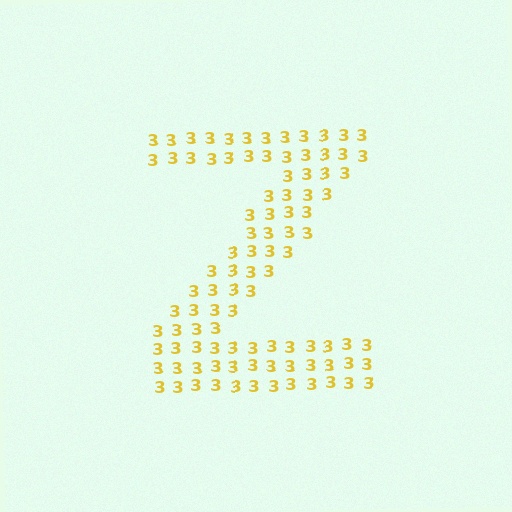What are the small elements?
The small elements are digit 3's.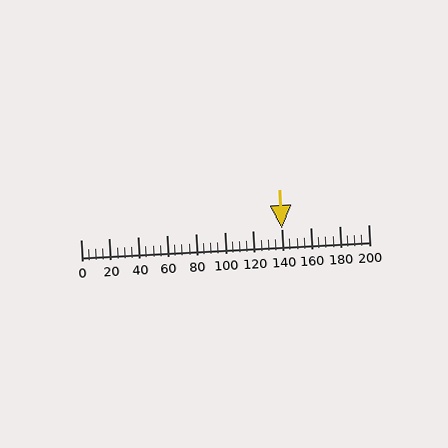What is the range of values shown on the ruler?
The ruler shows values from 0 to 200.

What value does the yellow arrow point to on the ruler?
The yellow arrow points to approximately 140.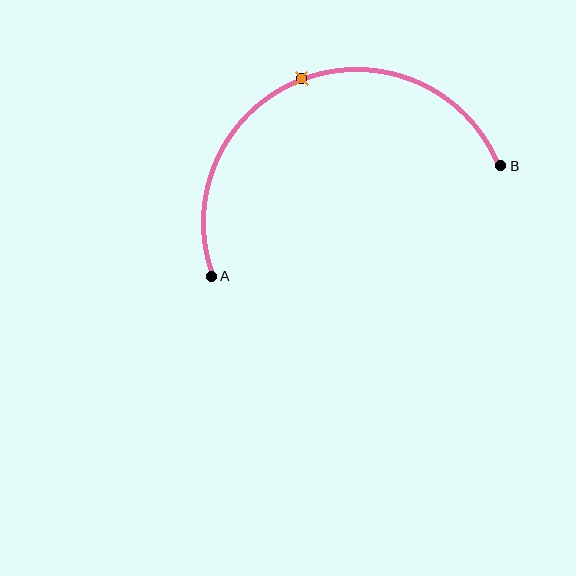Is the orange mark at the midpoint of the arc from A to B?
Yes. The orange mark lies on the arc at equal arc-length from both A and B — it is the arc midpoint.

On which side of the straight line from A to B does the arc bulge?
The arc bulges above the straight line connecting A and B.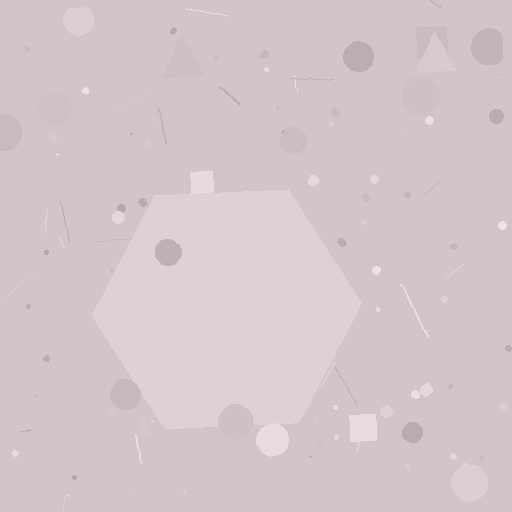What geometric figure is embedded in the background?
A hexagon is embedded in the background.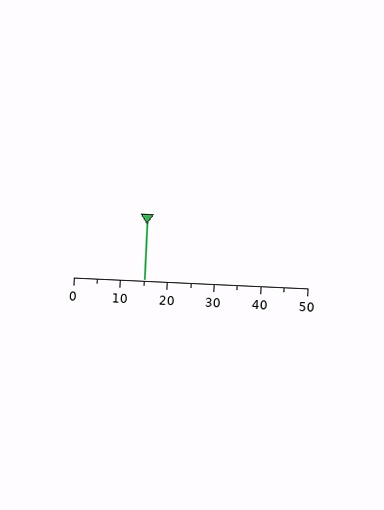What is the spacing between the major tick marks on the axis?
The major ticks are spaced 10 apart.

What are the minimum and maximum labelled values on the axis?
The axis runs from 0 to 50.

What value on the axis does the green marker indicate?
The marker indicates approximately 15.